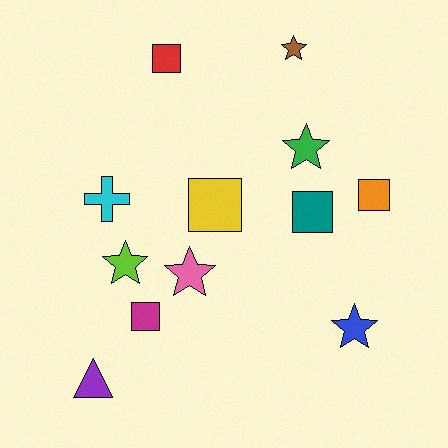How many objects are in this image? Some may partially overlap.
There are 12 objects.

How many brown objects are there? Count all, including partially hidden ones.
There is 1 brown object.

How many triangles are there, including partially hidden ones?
There is 1 triangle.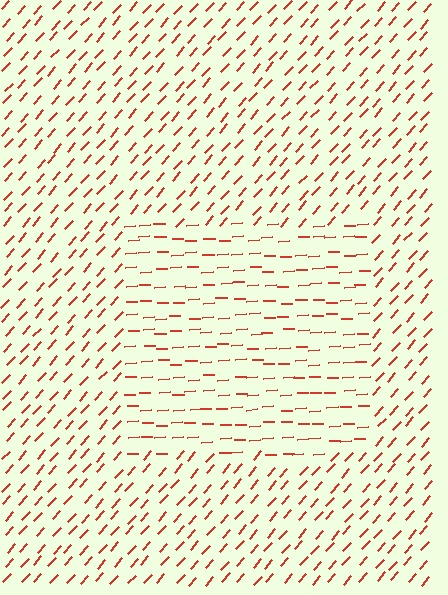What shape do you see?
I see a rectangle.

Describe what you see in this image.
The image is filled with small red line segments. A rectangle region in the image has lines oriented differently from the surrounding lines, creating a visible texture boundary.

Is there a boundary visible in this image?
Yes, there is a texture boundary formed by a change in line orientation.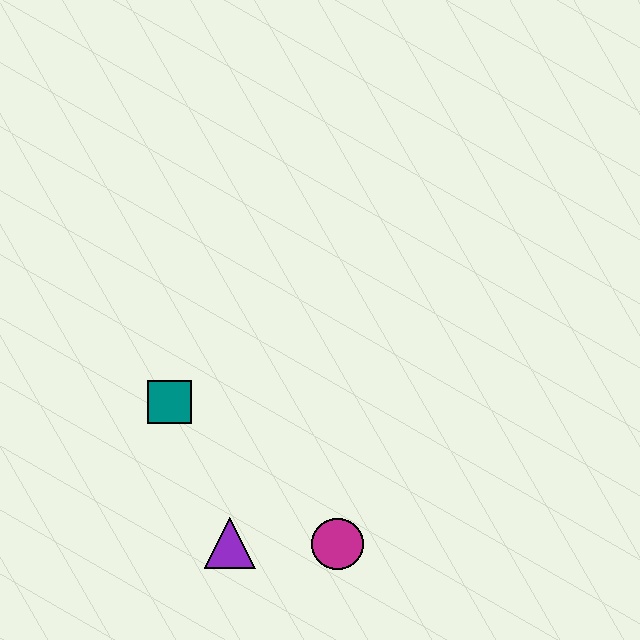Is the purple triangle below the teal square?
Yes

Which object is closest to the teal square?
The purple triangle is closest to the teal square.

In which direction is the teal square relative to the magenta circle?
The teal square is to the left of the magenta circle.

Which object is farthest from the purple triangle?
The teal square is farthest from the purple triangle.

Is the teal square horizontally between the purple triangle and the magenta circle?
No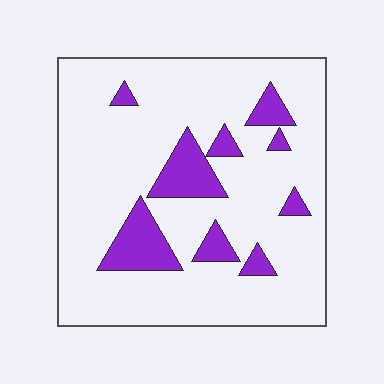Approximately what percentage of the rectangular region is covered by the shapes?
Approximately 15%.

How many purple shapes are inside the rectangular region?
9.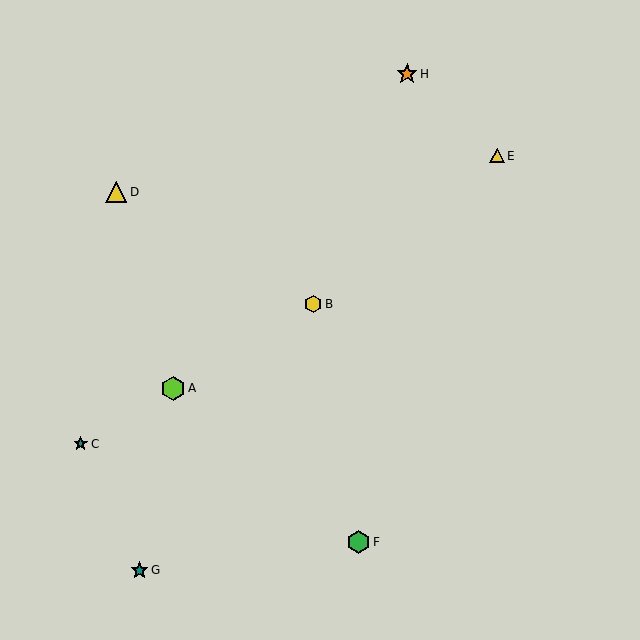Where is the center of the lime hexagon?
The center of the lime hexagon is at (173, 388).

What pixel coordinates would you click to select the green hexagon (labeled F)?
Click at (358, 542) to select the green hexagon F.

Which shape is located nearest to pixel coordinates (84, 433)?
The teal star (labeled C) at (81, 444) is nearest to that location.